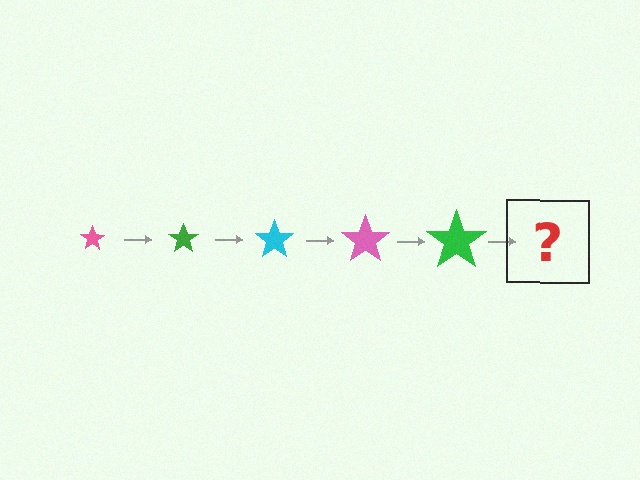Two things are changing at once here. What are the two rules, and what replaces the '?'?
The two rules are that the star grows larger each step and the color cycles through pink, green, and cyan. The '?' should be a cyan star, larger than the previous one.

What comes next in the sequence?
The next element should be a cyan star, larger than the previous one.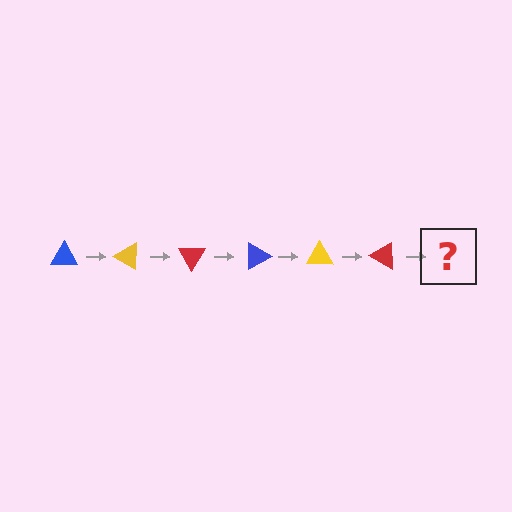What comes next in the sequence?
The next element should be a blue triangle, rotated 180 degrees from the start.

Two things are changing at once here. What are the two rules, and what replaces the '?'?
The two rules are that it rotates 30 degrees each step and the color cycles through blue, yellow, and red. The '?' should be a blue triangle, rotated 180 degrees from the start.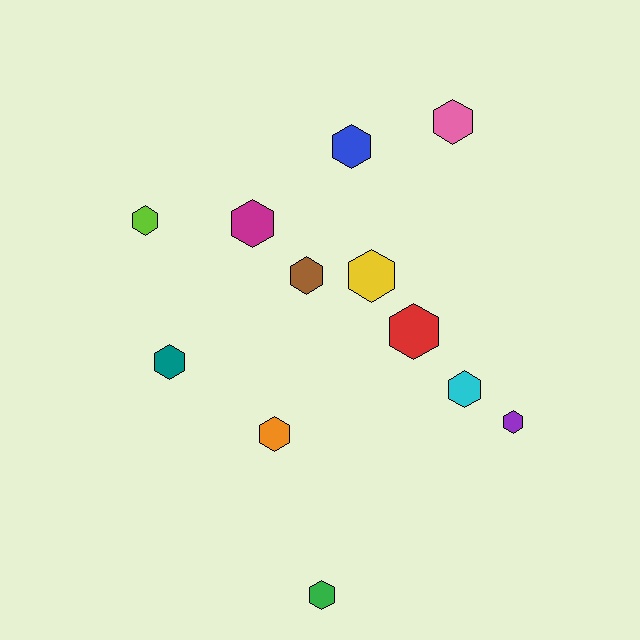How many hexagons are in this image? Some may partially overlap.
There are 12 hexagons.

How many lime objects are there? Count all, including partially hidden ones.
There is 1 lime object.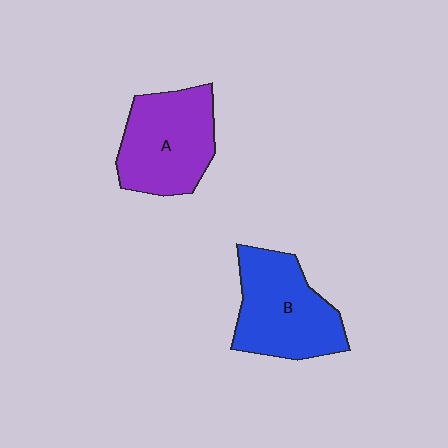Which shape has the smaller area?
Shape A (purple).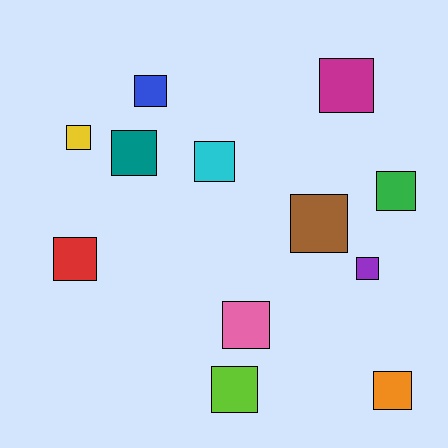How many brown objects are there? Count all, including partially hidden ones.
There is 1 brown object.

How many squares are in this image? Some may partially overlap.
There are 12 squares.